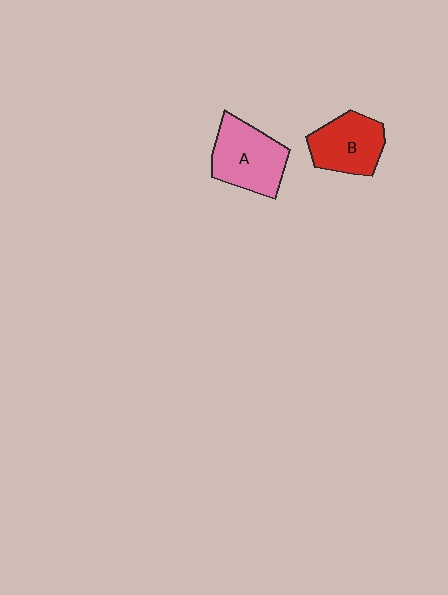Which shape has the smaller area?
Shape B (red).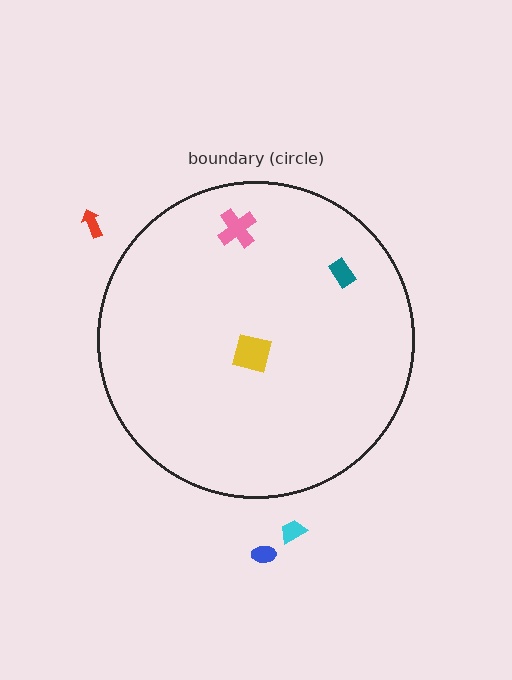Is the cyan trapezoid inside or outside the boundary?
Outside.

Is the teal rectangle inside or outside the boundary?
Inside.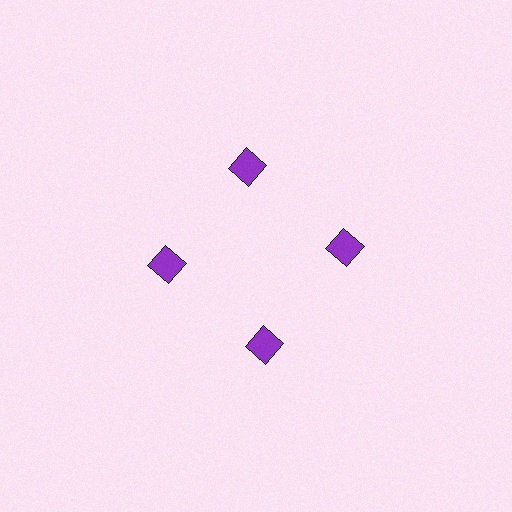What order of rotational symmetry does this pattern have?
This pattern has 4-fold rotational symmetry.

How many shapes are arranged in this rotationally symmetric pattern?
There are 4 shapes, arranged in 4 groups of 1.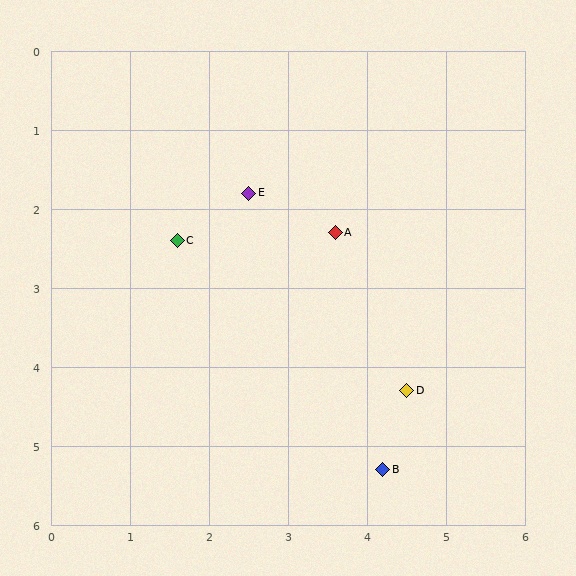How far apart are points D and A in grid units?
Points D and A are about 2.2 grid units apart.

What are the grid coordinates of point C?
Point C is at approximately (1.6, 2.4).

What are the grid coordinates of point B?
Point B is at approximately (4.2, 5.3).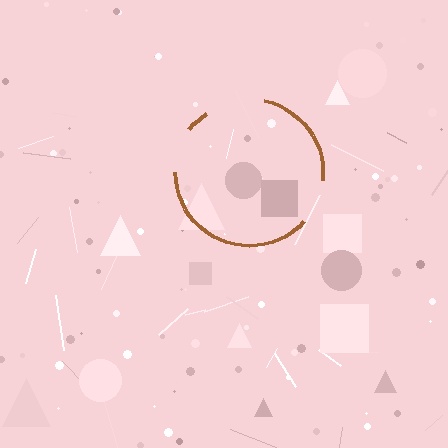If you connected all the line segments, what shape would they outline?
They would outline a circle.